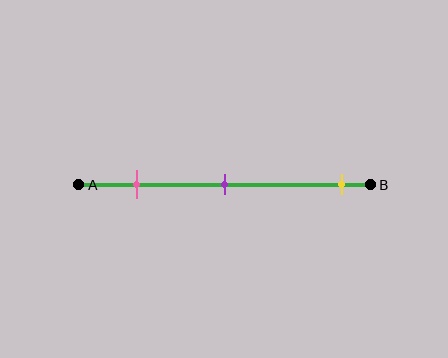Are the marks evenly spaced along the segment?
No, the marks are not evenly spaced.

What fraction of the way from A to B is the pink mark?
The pink mark is approximately 20% (0.2) of the way from A to B.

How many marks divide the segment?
There are 3 marks dividing the segment.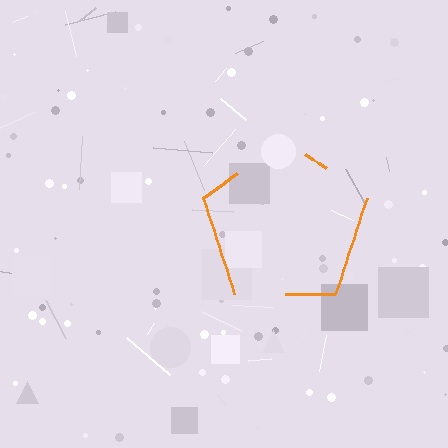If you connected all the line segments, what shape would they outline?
They would outline a pentagon.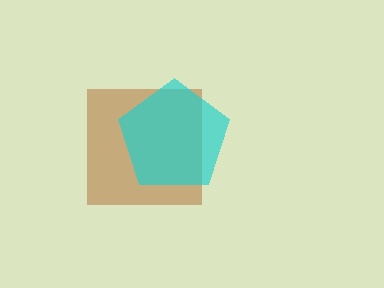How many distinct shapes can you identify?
There are 2 distinct shapes: a brown square, a cyan pentagon.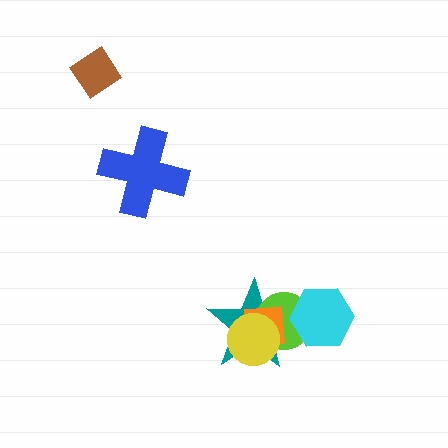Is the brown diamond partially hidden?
No, no other shape covers it.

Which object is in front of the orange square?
The yellow circle is in front of the orange square.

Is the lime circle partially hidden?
Yes, it is partially covered by another shape.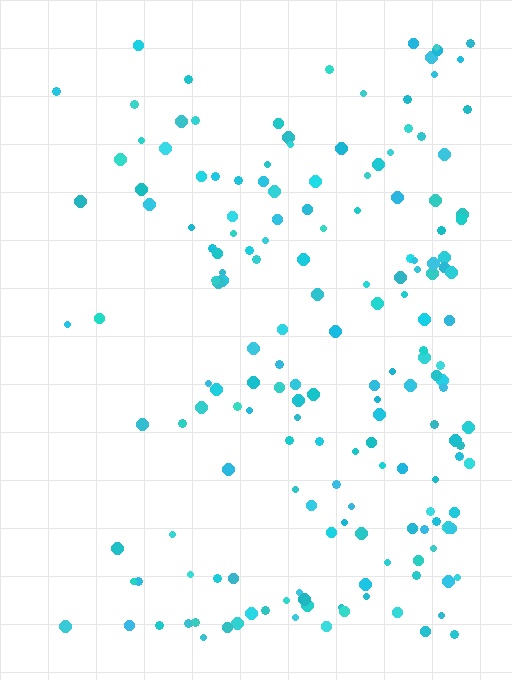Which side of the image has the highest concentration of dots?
The right.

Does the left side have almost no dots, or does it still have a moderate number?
Still a moderate number, just noticeably fewer than the right.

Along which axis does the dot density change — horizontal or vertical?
Horizontal.